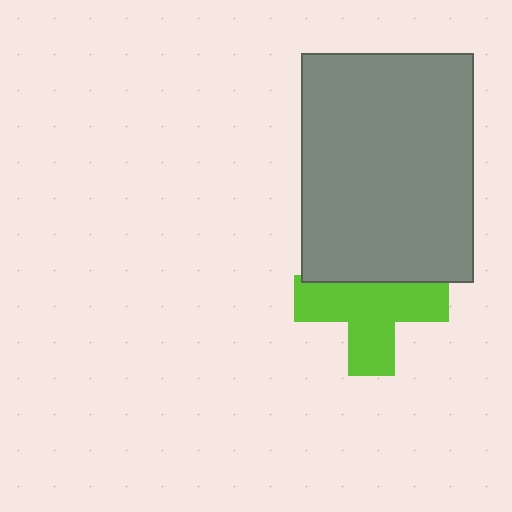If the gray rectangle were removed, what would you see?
You would see the complete lime cross.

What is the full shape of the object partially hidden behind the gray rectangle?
The partially hidden object is a lime cross.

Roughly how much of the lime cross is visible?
Most of it is visible (roughly 69%).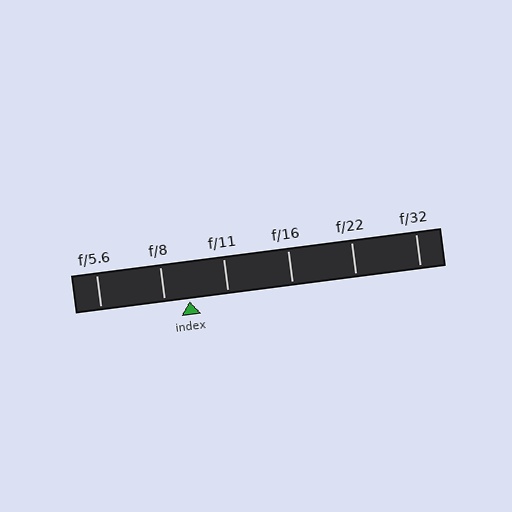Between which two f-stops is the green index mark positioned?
The index mark is between f/8 and f/11.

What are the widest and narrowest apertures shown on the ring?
The widest aperture shown is f/5.6 and the narrowest is f/32.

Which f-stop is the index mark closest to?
The index mark is closest to f/8.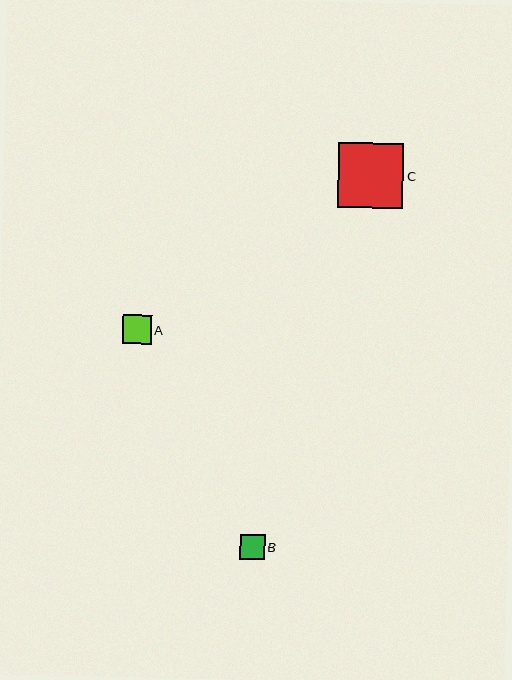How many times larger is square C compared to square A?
Square C is approximately 2.3 times the size of square A.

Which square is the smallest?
Square B is the smallest with a size of approximately 25 pixels.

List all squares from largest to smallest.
From largest to smallest: C, A, B.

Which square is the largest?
Square C is the largest with a size of approximately 65 pixels.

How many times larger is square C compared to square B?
Square C is approximately 2.6 times the size of square B.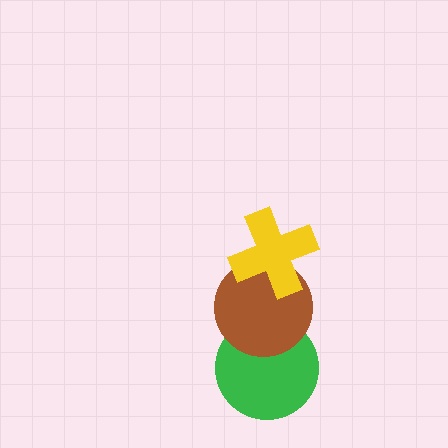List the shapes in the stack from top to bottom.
From top to bottom: the yellow cross, the brown circle, the green circle.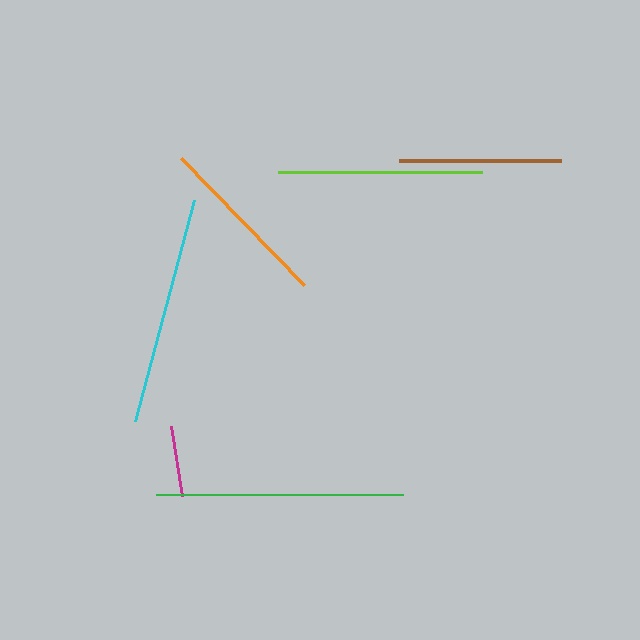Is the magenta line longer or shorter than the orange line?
The orange line is longer than the magenta line.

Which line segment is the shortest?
The magenta line is the shortest at approximately 71 pixels.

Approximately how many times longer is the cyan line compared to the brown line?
The cyan line is approximately 1.4 times the length of the brown line.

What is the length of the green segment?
The green segment is approximately 246 pixels long.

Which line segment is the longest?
The green line is the longest at approximately 246 pixels.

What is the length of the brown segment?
The brown segment is approximately 162 pixels long.